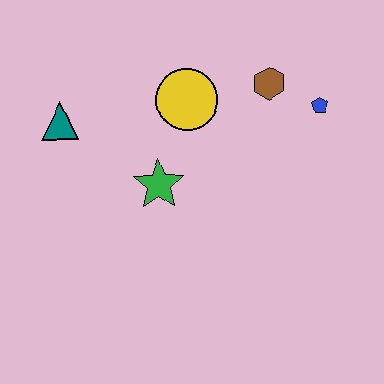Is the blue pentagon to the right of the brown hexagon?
Yes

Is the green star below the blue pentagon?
Yes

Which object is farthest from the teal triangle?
The blue pentagon is farthest from the teal triangle.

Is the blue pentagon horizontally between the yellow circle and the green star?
No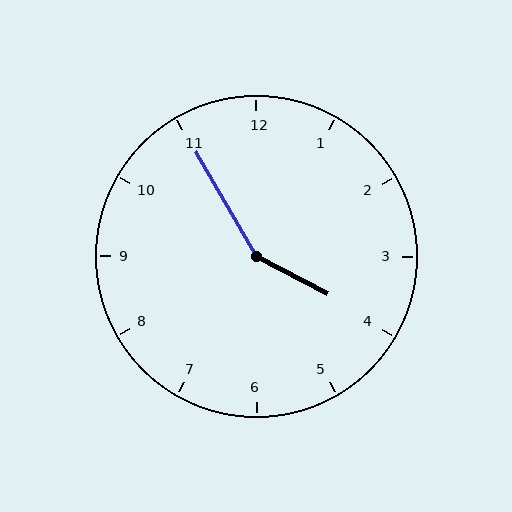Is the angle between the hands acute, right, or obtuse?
It is obtuse.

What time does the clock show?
3:55.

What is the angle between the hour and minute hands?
Approximately 148 degrees.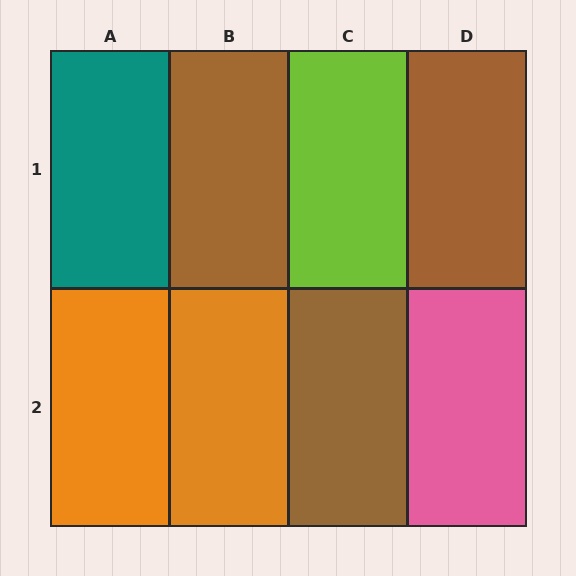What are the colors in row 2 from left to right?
Orange, orange, brown, pink.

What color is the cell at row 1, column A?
Teal.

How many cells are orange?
2 cells are orange.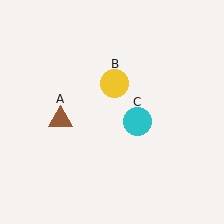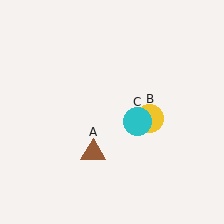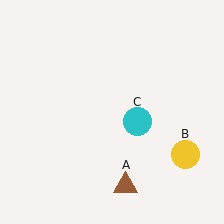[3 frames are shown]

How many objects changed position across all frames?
2 objects changed position: brown triangle (object A), yellow circle (object B).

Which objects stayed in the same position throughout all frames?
Cyan circle (object C) remained stationary.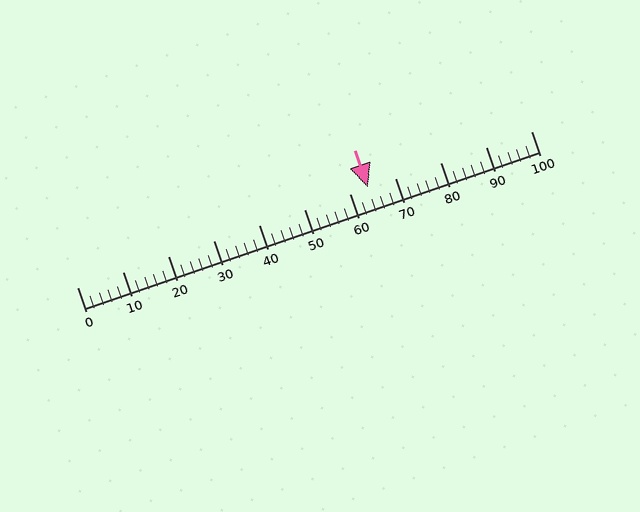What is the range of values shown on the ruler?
The ruler shows values from 0 to 100.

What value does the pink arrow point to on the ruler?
The pink arrow points to approximately 64.